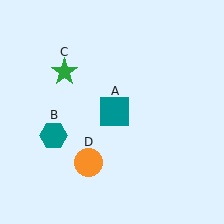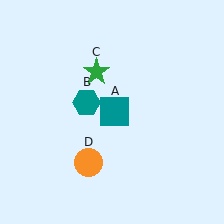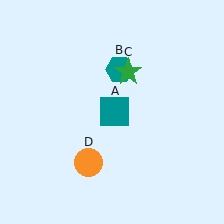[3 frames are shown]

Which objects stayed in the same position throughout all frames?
Teal square (object A) and orange circle (object D) remained stationary.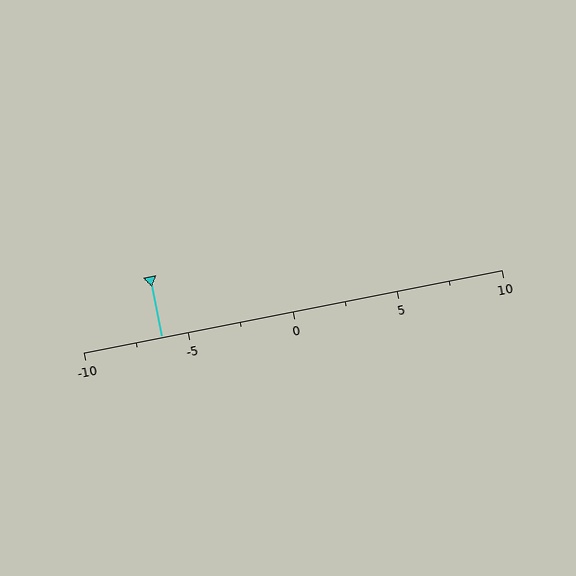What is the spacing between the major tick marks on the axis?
The major ticks are spaced 5 apart.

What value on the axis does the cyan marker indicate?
The marker indicates approximately -6.2.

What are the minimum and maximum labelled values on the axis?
The axis runs from -10 to 10.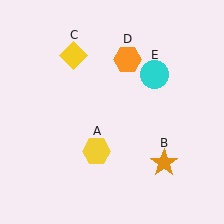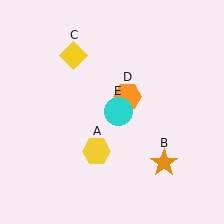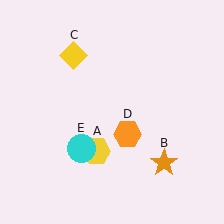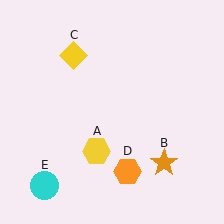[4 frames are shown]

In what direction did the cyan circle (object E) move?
The cyan circle (object E) moved down and to the left.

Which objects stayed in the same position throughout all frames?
Yellow hexagon (object A) and orange star (object B) and yellow diamond (object C) remained stationary.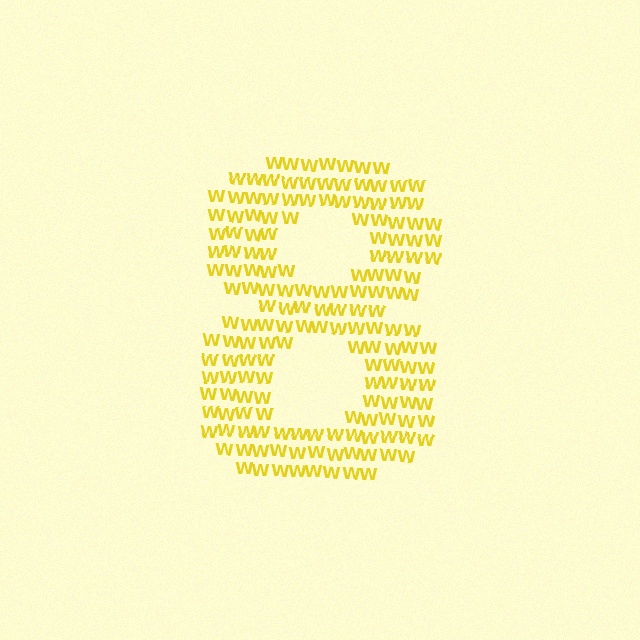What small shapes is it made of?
It is made of small letter W's.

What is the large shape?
The large shape is the digit 8.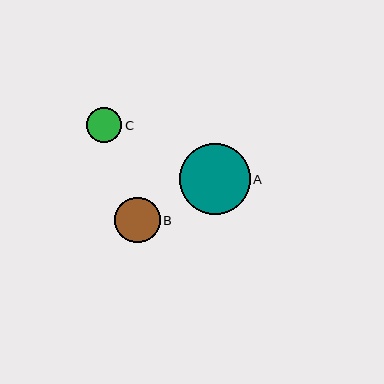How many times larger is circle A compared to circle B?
Circle A is approximately 1.6 times the size of circle B.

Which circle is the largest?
Circle A is the largest with a size of approximately 71 pixels.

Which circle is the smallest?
Circle C is the smallest with a size of approximately 35 pixels.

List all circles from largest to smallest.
From largest to smallest: A, B, C.